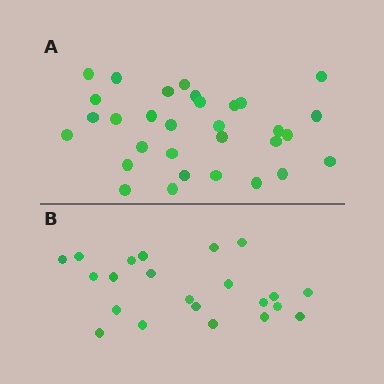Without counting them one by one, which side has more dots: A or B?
Region A (the top region) has more dots.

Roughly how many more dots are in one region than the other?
Region A has roughly 8 or so more dots than region B.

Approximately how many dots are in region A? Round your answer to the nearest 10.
About 30 dots. (The exact count is 31, which rounds to 30.)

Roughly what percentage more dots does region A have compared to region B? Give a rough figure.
About 40% more.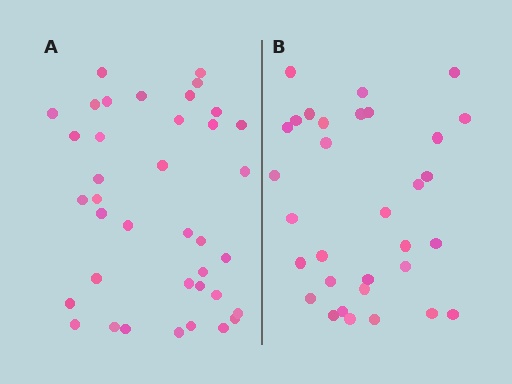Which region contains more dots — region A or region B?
Region A (the left region) has more dots.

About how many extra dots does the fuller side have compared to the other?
Region A has about 6 more dots than region B.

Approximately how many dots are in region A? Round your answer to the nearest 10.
About 40 dots. (The exact count is 38, which rounds to 40.)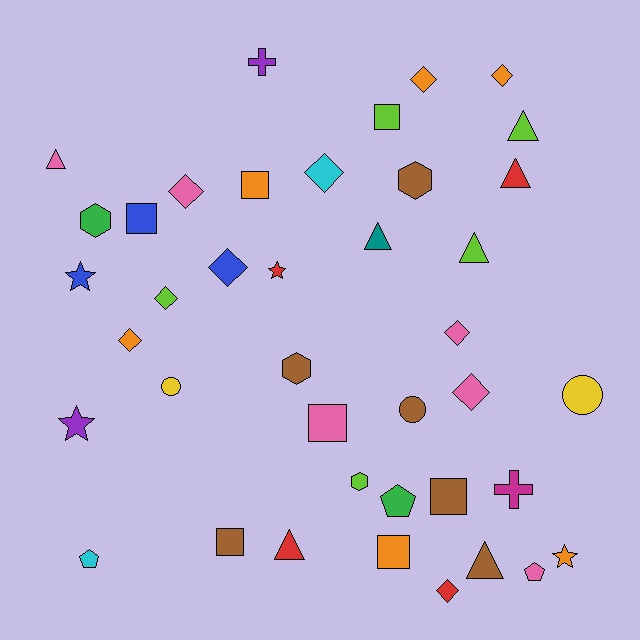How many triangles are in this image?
There are 7 triangles.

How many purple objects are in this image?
There are 2 purple objects.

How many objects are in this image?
There are 40 objects.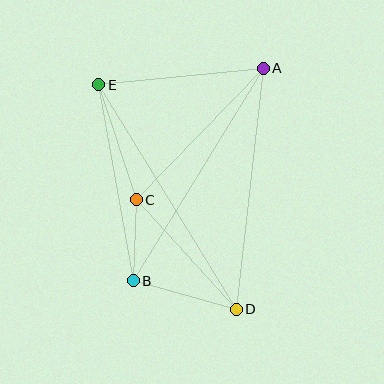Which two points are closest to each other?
Points B and C are closest to each other.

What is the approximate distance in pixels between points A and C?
The distance between A and C is approximately 182 pixels.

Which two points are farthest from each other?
Points D and E are farthest from each other.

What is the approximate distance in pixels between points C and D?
The distance between C and D is approximately 148 pixels.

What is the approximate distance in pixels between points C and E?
The distance between C and E is approximately 121 pixels.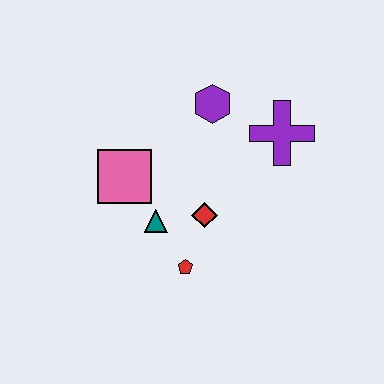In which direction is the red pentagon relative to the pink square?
The red pentagon is below the pink square.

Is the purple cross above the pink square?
Yes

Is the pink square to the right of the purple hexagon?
No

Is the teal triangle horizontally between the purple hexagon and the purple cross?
No